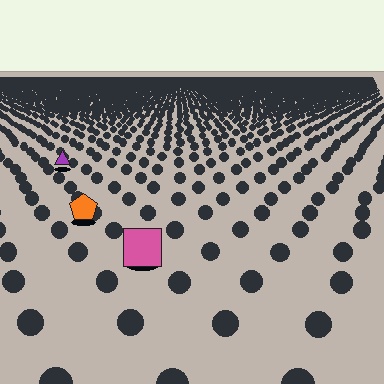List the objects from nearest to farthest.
From nearest to farthest: the pink square, the orange pentagon, the purple triangle.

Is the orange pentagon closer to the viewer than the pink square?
No. The pink square is closer — you can tell from the texture gradient: the ground texture is coarser near it.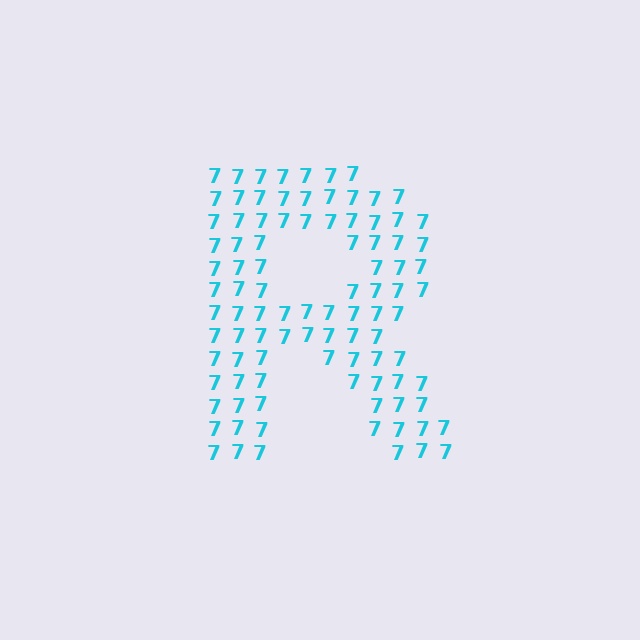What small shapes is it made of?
It is made of small digit 7's.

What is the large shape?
The large shape is the letter R.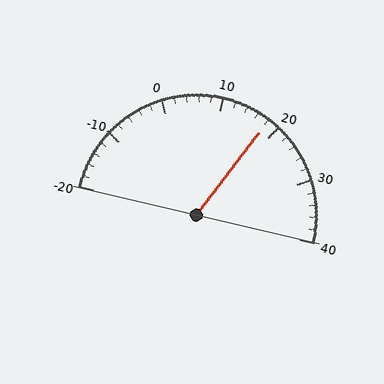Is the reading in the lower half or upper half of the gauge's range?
The reading is in the upper half of the range (-20 to 40).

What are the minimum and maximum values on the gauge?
The gauge ranges from -20 to 40.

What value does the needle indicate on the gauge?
The needle indicates approximately 18.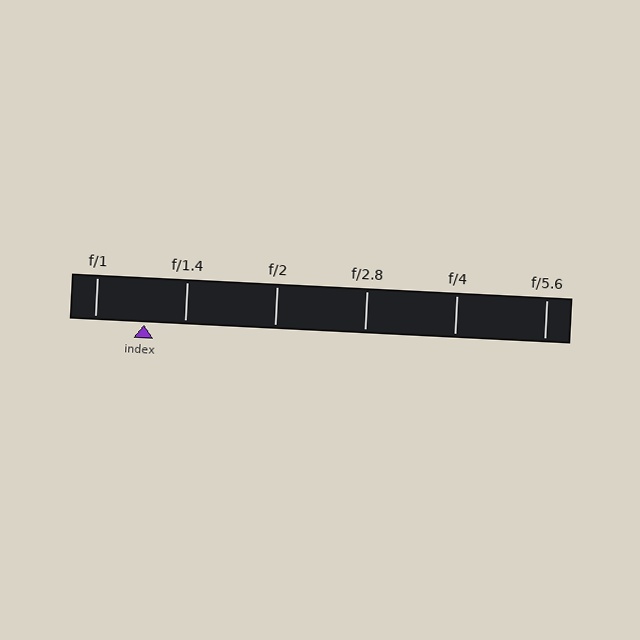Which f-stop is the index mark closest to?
The index mark is closest to f/1.4.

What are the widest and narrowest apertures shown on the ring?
The widest aperture shown is f/1 and the narrowest is f/5.6.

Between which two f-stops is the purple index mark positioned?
The index mark is between f/1 and f/1.4.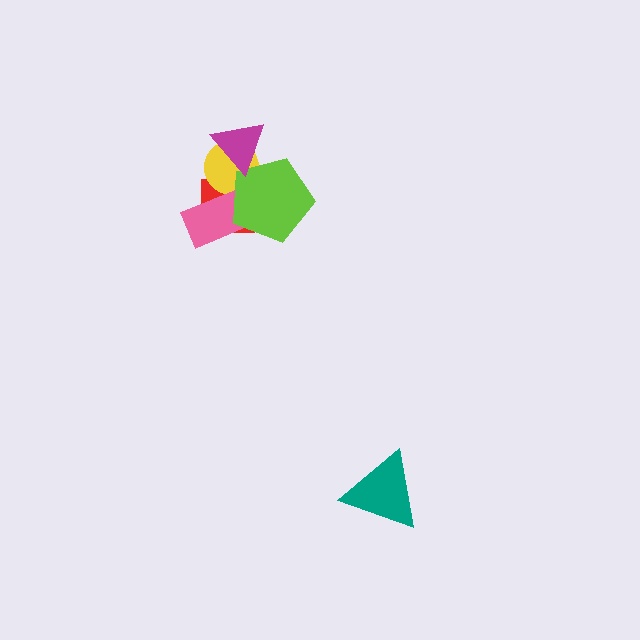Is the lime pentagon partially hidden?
Yes, it is partially covered by another shape.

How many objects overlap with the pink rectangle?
3 objects overlap with the pink rectangle.